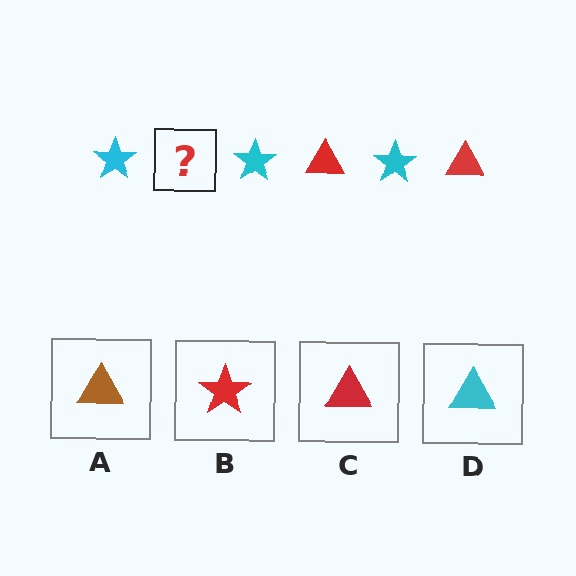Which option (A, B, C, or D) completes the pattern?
C.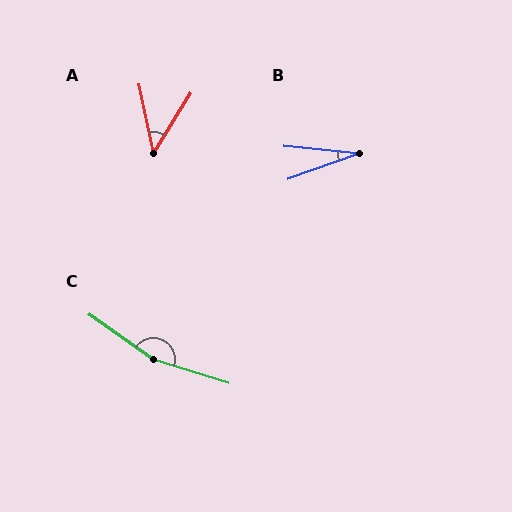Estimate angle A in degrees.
Approximately 44 degrees.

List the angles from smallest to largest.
B (25°), A (44°), C (162°).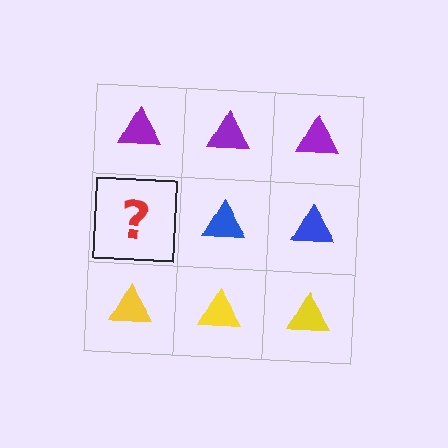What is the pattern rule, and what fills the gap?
The rule is that each row has a consistent color. The gap should be filled with a blue triangle.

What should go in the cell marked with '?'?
The missing cell should contain a blue triangle.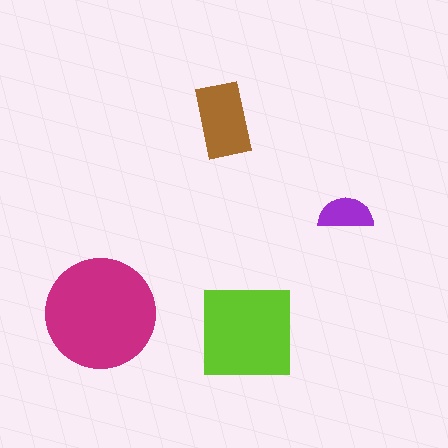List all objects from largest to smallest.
The magenta circle, the lime square, the brown rectangle, the purple semicircle.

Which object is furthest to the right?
The purple semicircle is rightmost.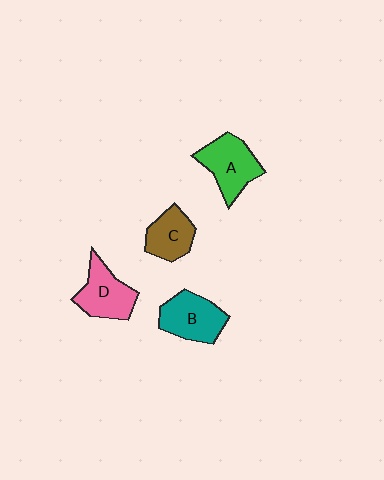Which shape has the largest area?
Shape A (green).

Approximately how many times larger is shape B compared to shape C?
Approximately 1.3 times.